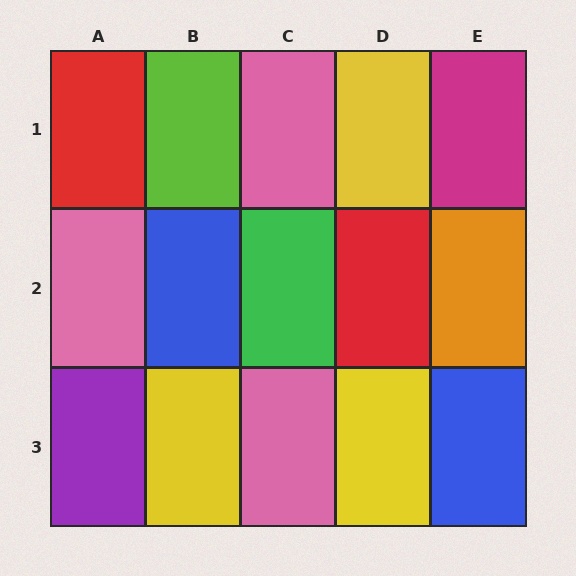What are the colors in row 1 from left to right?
Red, lime, pink, yellow, magenta.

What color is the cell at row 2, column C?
Green.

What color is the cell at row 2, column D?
Red.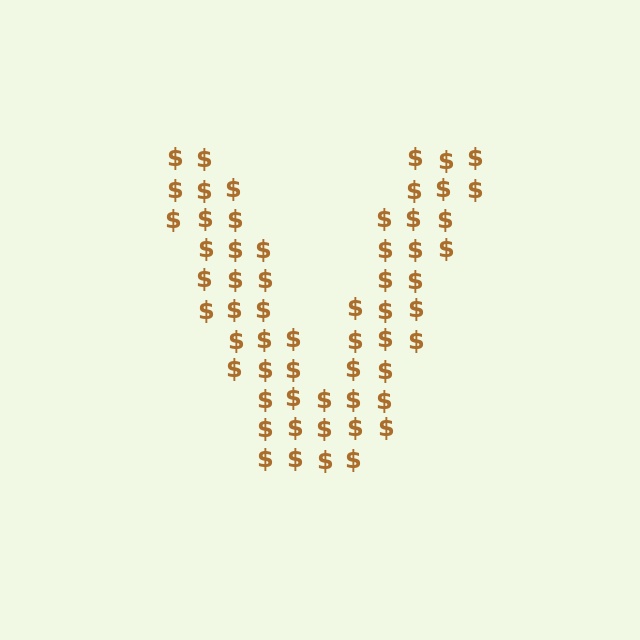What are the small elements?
The small elements are dollar signs.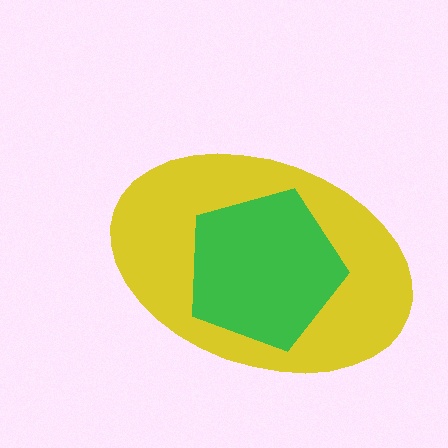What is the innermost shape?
The green pentagon.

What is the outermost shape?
The yellow ellipse.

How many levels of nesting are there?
2.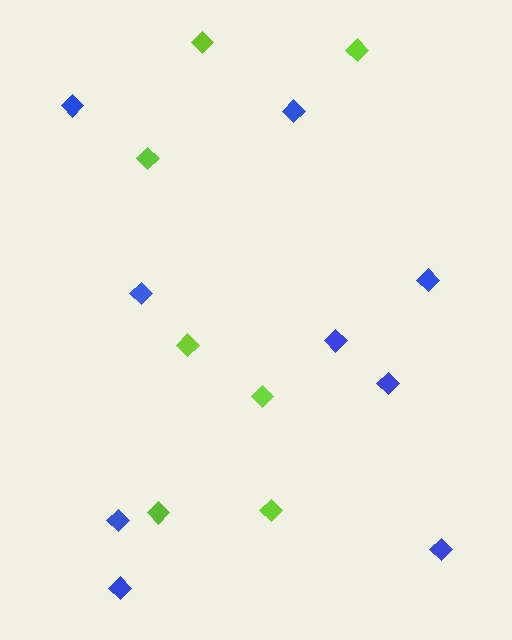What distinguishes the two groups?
There are 2 groups: one group of blue diamonds (9) and one group of lime diamonds (7).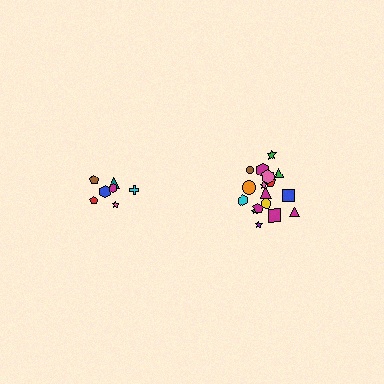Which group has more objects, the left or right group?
The right group.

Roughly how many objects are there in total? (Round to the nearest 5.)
Roughly 25 objects in total.